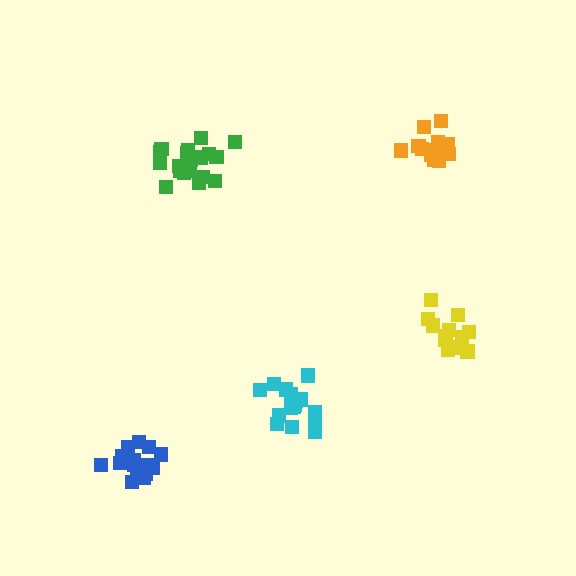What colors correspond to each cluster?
The clusters are colored: cyan, yellow, green, orange, blue.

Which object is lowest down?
The blue cluster is bottommost.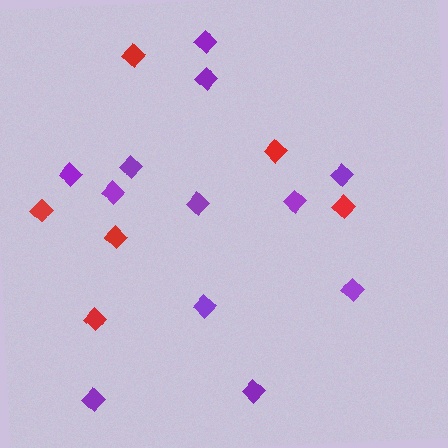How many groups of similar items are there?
There are 2 groups: one group of red diamonds (6) and one group of purple diamonds (12).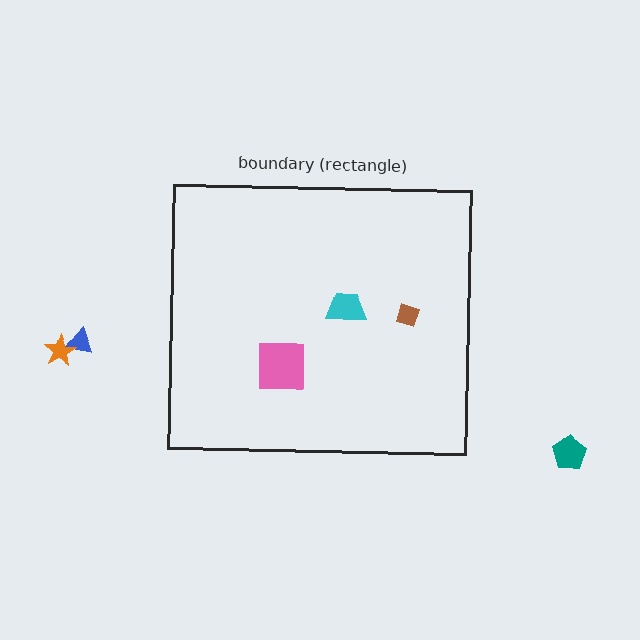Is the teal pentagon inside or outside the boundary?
Outside.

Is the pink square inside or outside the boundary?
Inside.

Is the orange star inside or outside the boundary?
Outside.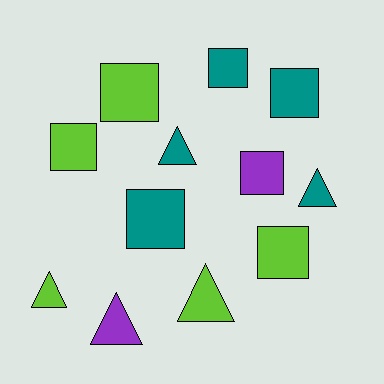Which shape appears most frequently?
Square, with 7 objects.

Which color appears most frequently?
Teal, with 5 objects.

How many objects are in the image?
There are 12 objects.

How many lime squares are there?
There are 3 lime squares.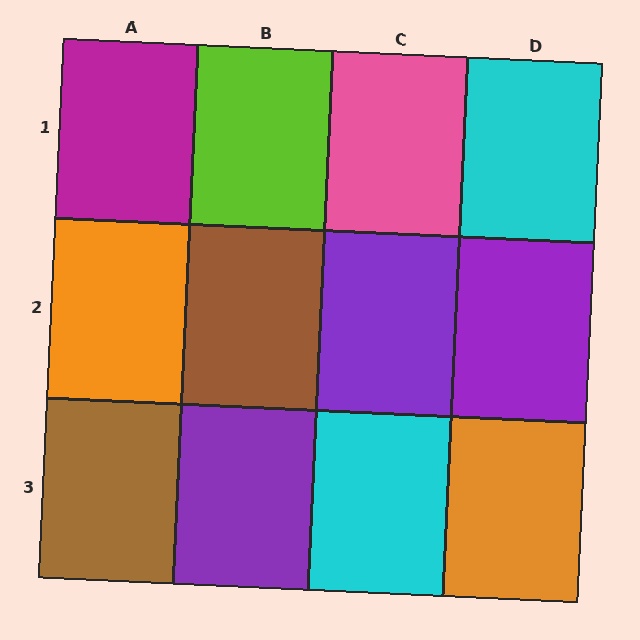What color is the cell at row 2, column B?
Brown.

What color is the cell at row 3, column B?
Purple.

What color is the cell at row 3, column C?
Cyan.